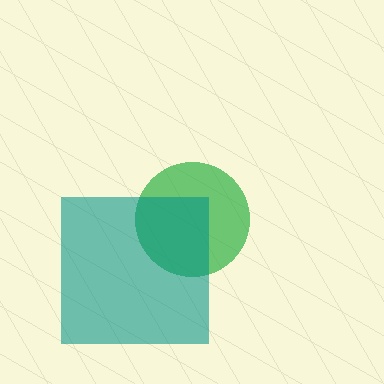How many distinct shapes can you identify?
There are 2 distinct shapes: a green circle, a teal square.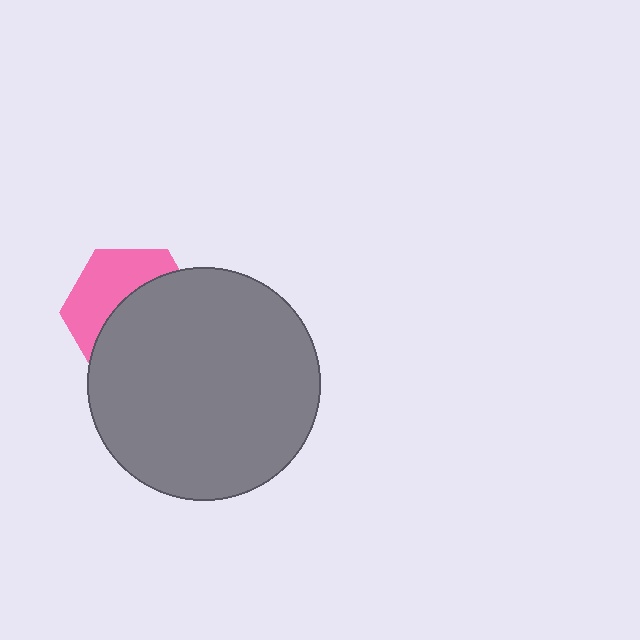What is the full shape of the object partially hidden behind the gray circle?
The partially hidden object is a pink hexagon.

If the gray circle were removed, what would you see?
You would see the complete pink hexagon.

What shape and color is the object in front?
The object in front is a gray circle.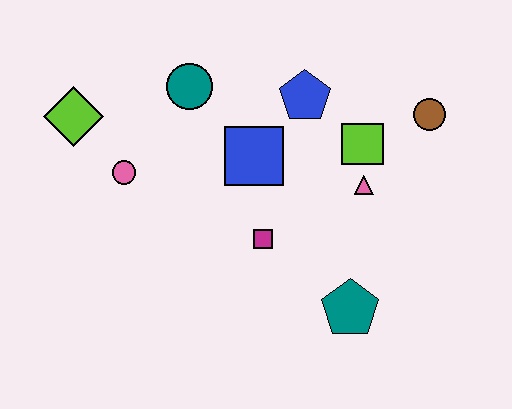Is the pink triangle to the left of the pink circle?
No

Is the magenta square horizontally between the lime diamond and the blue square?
No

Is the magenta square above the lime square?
No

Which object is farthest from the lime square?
The lime diamond is farthest from the lime square.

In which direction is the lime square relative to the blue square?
The lime square is to the right of the blue square.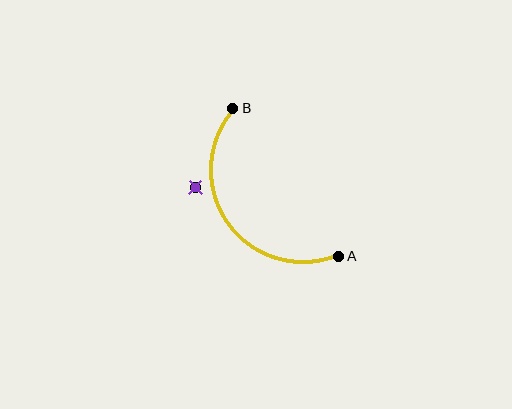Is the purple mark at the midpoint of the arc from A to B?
No — the purple mark does not lie on the arc at all. It sits slightly outside the curve.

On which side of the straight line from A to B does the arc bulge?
The arc bulges below and to the left of the straight line connecting A and B.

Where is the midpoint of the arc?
The arc midpoint is the point on the curve farthest from the straight line joining A and B. It sits below and to the left of that line.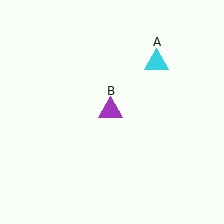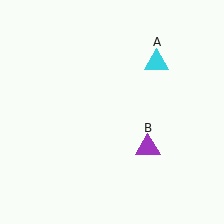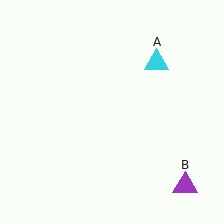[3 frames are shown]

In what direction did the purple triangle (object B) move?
The purple triangle (object B) moved down and to the right.